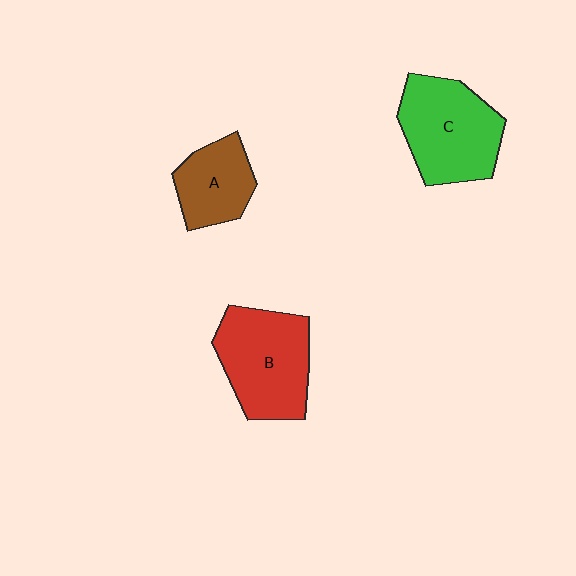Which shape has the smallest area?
Shape A (brown).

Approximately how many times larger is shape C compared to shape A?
Approximately 1.6 times.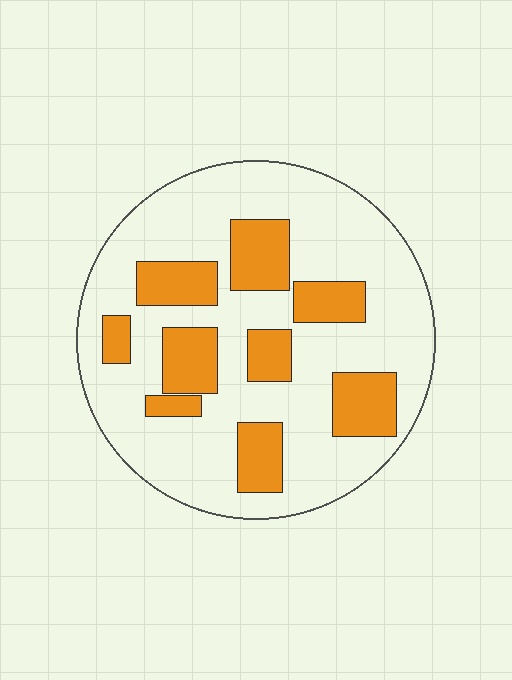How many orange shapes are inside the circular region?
9.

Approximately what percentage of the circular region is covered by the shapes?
Approximately 25%.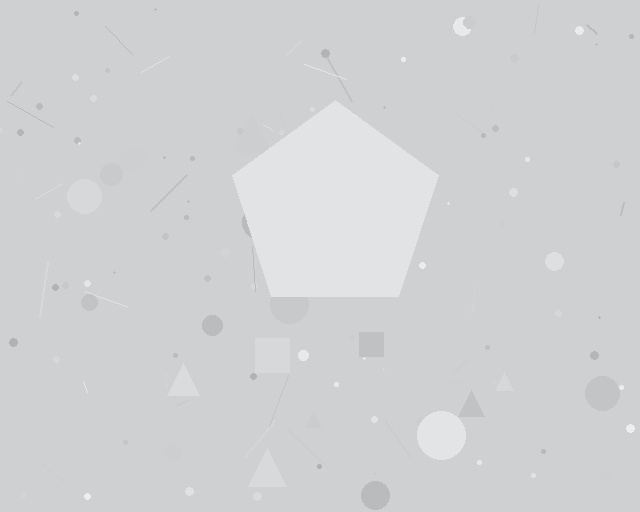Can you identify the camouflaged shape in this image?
The camouflaged shape is a pentagon.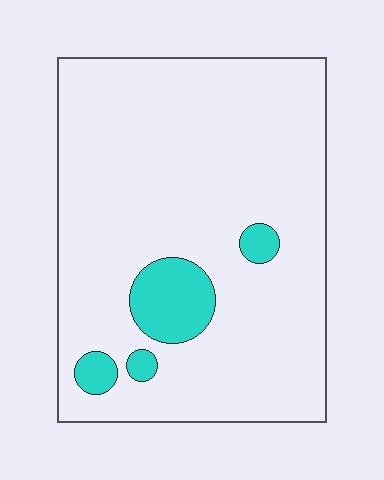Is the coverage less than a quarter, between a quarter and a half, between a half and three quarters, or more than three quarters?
Less than a quarter.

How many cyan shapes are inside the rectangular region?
4.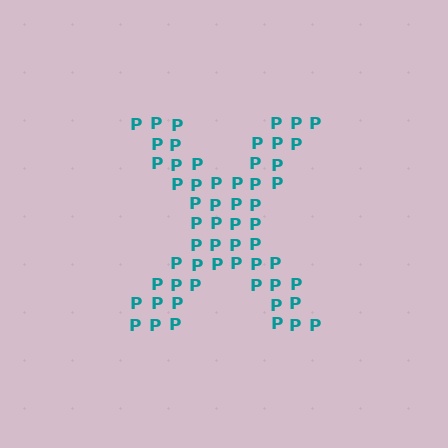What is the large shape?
The large shape is the letter X.